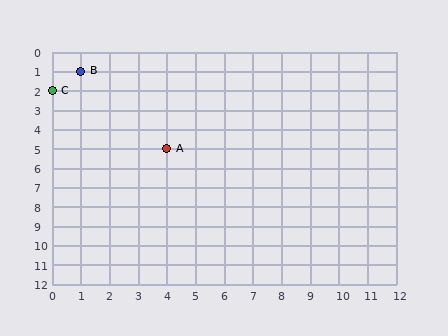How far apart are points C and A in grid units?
Points C and A are 4 columns and 3 rows apart (about 5.0 grid units diagonally).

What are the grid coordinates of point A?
Point A is at grid coordinates (4, 5).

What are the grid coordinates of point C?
Point C is at grid coordinates (0, 2).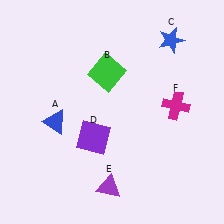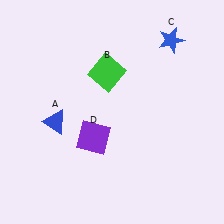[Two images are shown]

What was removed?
The purple triangle (E), the magenta cross (F) were removed in Image 2.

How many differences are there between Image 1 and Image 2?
There are 2 differences between the two images.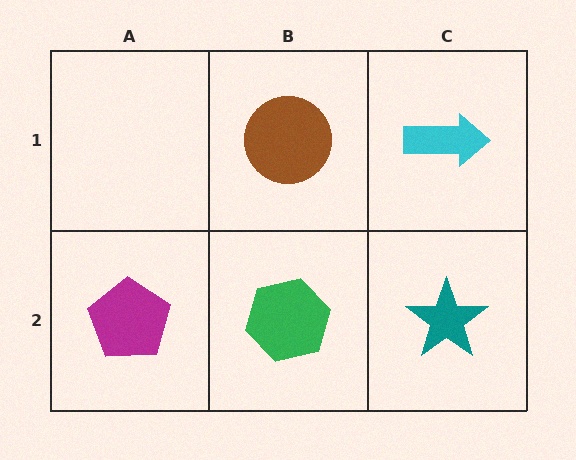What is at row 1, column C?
A cyan arrow.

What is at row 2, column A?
A magenta pentagon.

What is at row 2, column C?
A teal star.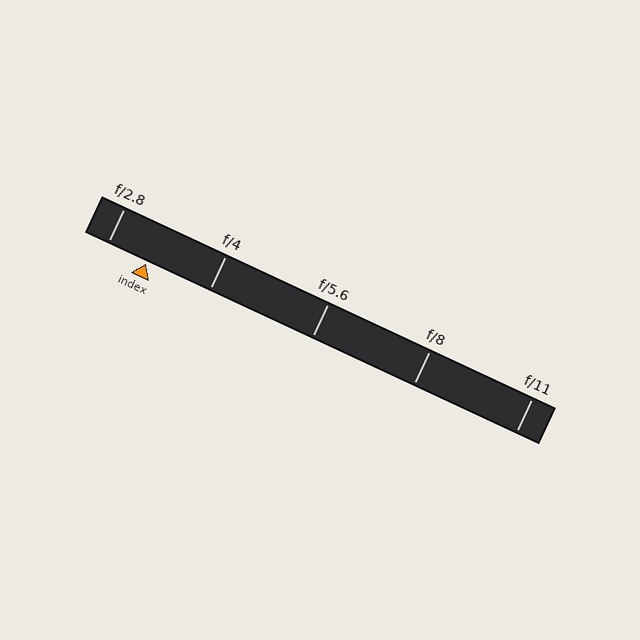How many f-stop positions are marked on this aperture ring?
There are 5 f-stop positions marked.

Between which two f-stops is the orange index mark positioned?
The index mark is between f/2.8 and f/4.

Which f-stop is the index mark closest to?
The index mark is closest to f/2.8.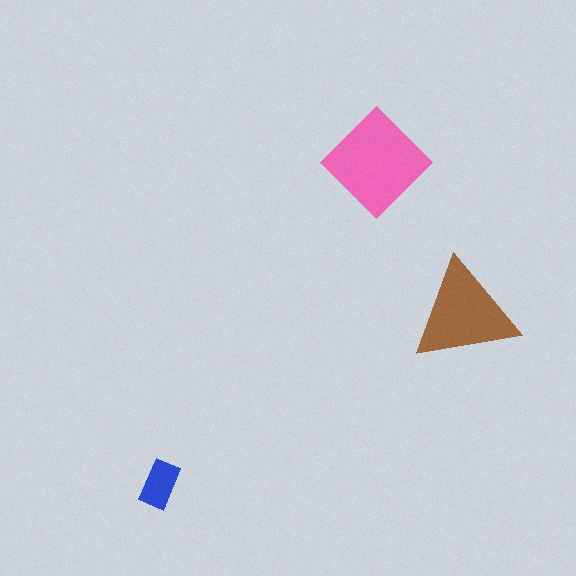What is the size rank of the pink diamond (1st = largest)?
1st.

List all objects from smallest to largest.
The blue rectangle, the brown triangle, the pink diamond.